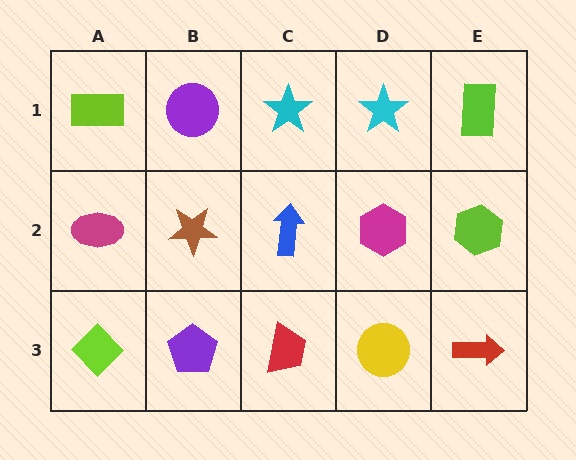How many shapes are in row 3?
5 shapes.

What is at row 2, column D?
A magenta hexagon.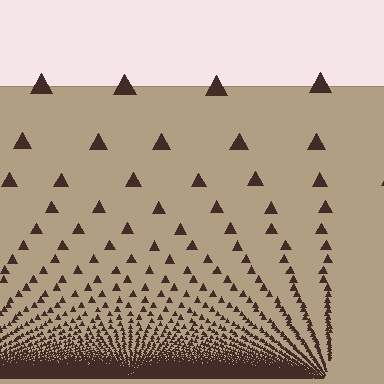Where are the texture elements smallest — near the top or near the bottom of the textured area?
Near the bottom.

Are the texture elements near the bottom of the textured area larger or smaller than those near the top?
Smaller. The gradient is inverted — elements near the bottom are smaller and denser.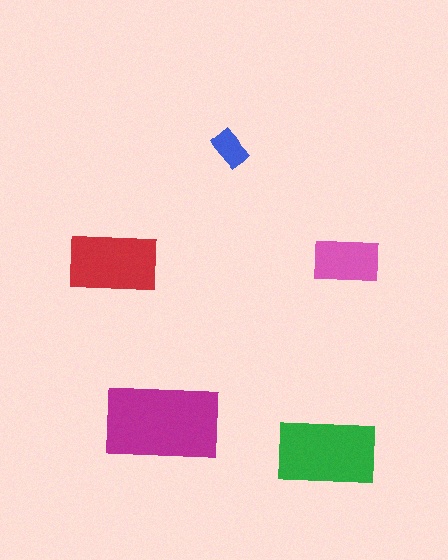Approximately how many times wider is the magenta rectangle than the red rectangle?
About 1.5 times wider.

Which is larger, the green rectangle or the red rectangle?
The green one.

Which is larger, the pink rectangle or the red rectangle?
The red one.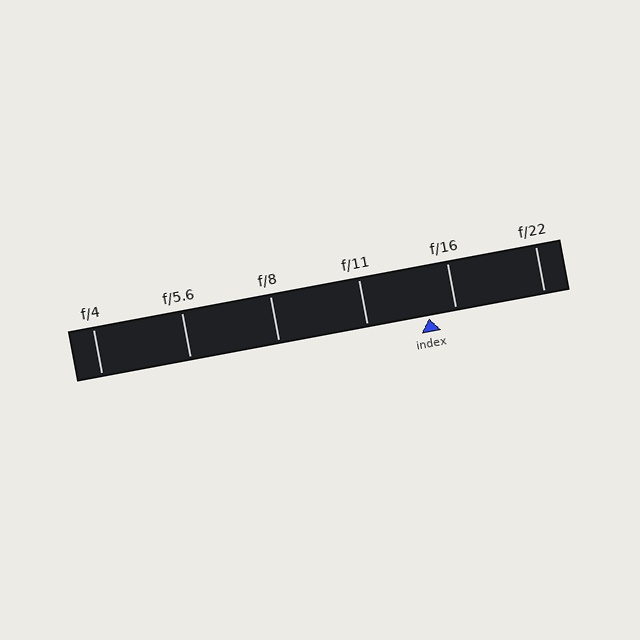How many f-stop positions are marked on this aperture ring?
There are 6 f-stop positions marked.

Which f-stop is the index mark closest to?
The index mark is closest to f/16.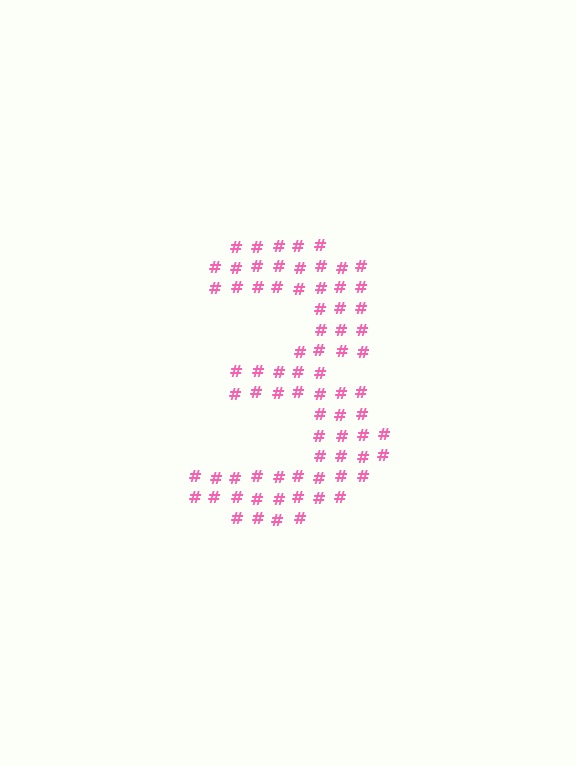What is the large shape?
The large shape is the digit 3.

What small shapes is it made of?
It is made of small hash symbols.